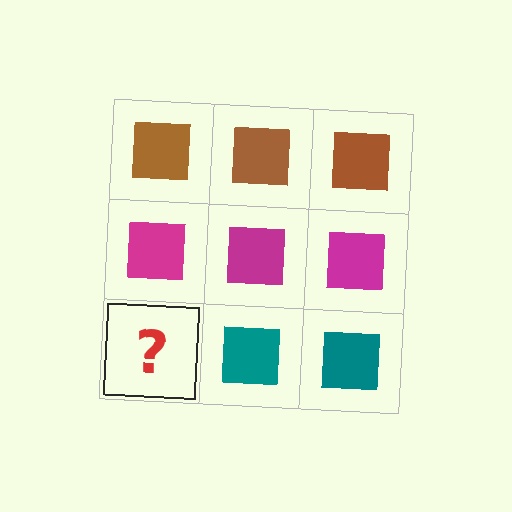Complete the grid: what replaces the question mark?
The question mark should be replaced with a teal square.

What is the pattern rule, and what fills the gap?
The rule is that each row has a consistent color. The gap should be filled with a teal square.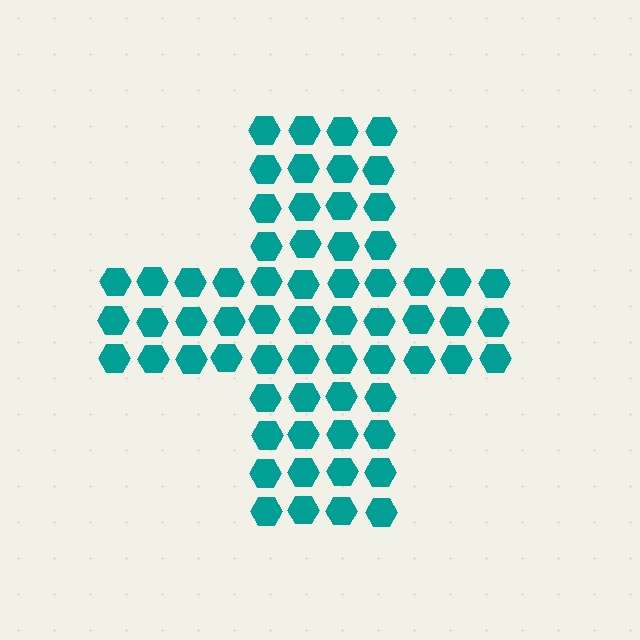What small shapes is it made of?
It is made of small hexagons.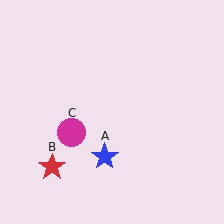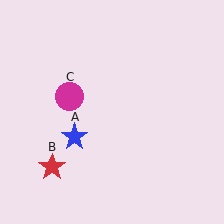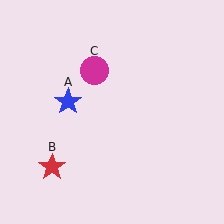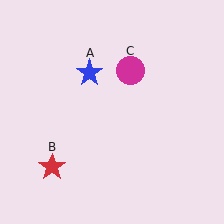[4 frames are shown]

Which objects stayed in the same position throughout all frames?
Red star (object B) remained stationary.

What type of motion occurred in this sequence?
The blue star (object A), magenta circle (object C) rotated clockwise around the center of the scene.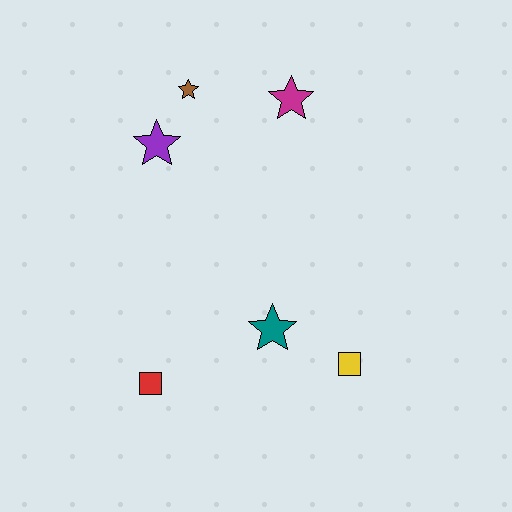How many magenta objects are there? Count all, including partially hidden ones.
There is 1 magenta object.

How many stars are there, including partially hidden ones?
There are 4 stars.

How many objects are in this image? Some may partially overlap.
There are 6 objects.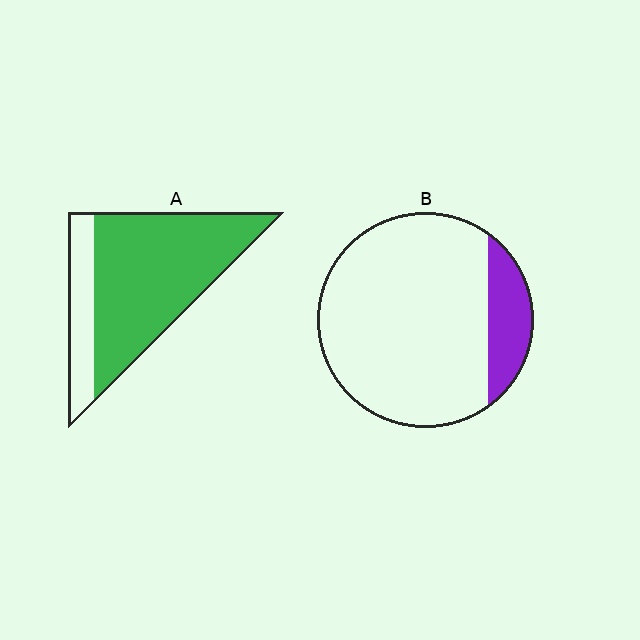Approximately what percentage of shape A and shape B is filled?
A is approximately 75% and B is approximately 15%.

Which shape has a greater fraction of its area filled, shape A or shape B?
Shape A.